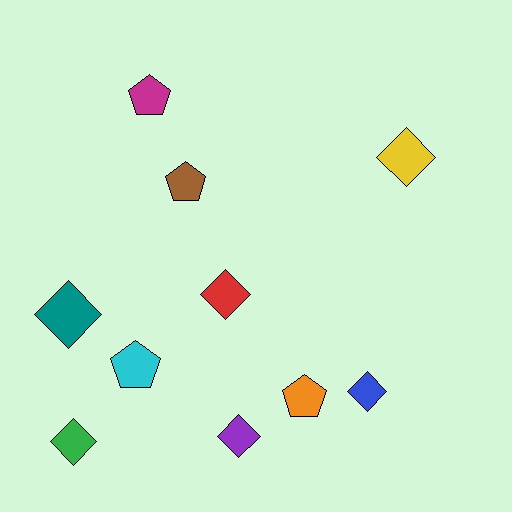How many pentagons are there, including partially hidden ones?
There are 4 pentagons.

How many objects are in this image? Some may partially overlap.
There are 10 objects.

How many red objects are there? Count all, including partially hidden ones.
There is 1 red object.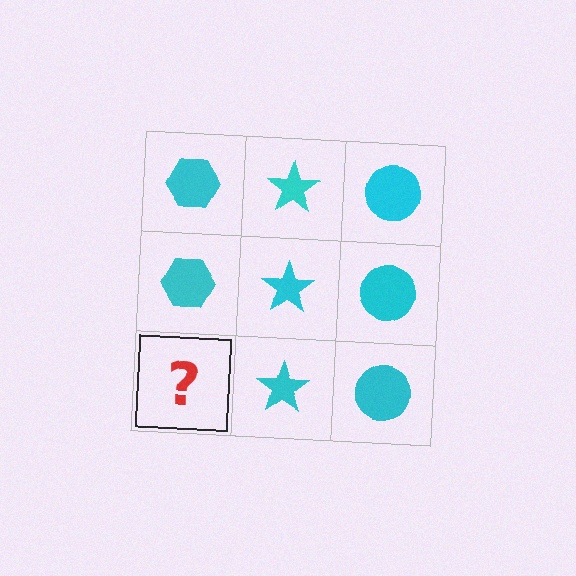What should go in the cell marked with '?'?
The missing cell should contain a cyan hexagon.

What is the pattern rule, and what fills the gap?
The rule is that each column has a consistent shape. The gap should be filled with a cyan hexagon.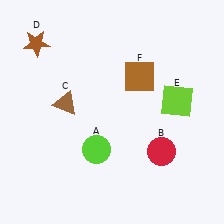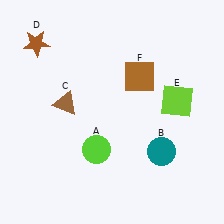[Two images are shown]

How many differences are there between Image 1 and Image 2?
There is 1 difference between the two images.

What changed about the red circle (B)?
In Image 1, B is red. In Image 2, it changed to teal.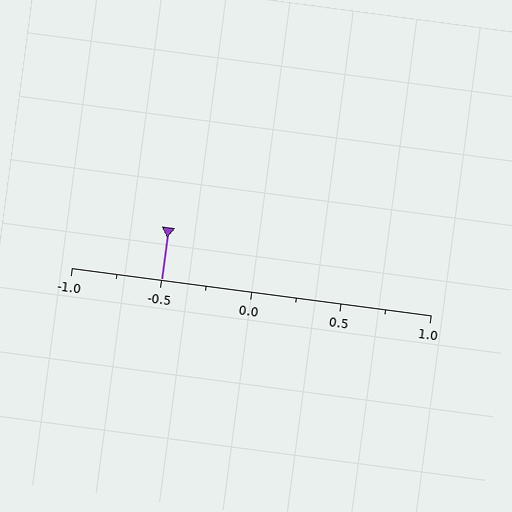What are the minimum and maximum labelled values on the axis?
The axis runs from -1.0 to 1.0.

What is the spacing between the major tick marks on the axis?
The major ticks are spaced 0.5 apart.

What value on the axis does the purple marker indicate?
The marker indicates approximately -0.5.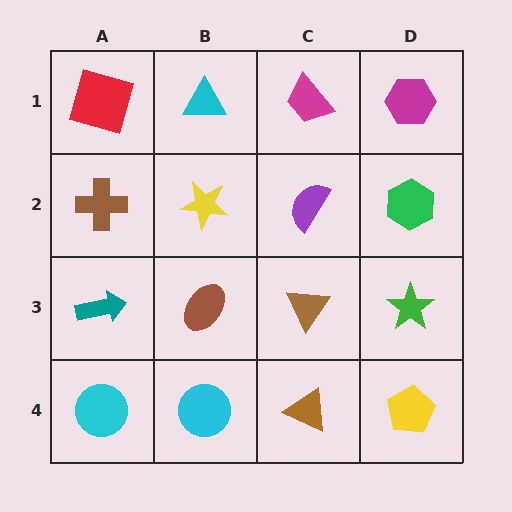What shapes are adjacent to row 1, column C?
A purple semicircle (row 2, column C), a cyan triangle (row 1, column B), a magenta hexagon (row 1, column D).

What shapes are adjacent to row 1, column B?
A yellow star (row 2, column B), a red square (row 1, column A), a magenta trapezoid (row 1, column C).